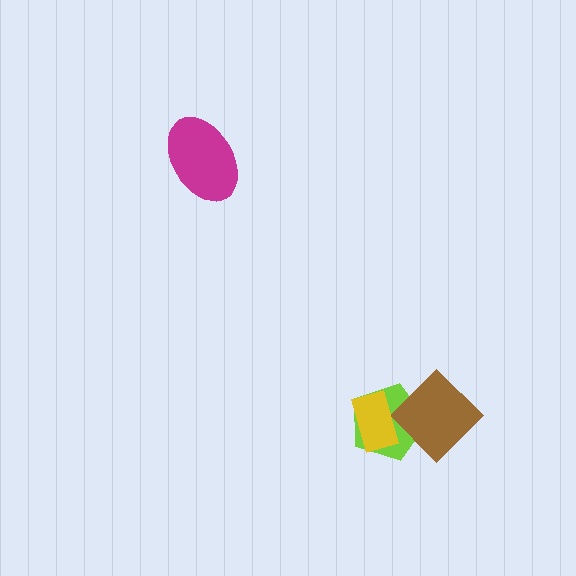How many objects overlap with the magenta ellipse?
0 objects overlap with the magenta ellipse.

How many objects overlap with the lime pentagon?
2 objects overlap with the lime pentagon.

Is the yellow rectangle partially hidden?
No, no other shape covers it.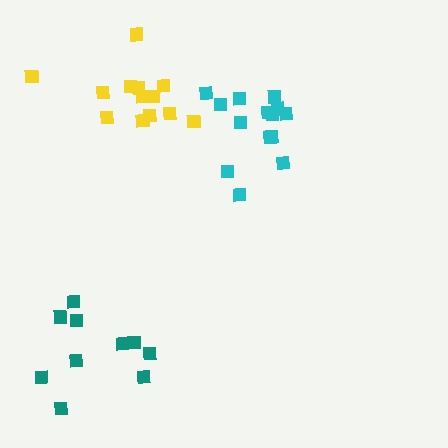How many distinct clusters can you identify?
There are 3 distinct clusters.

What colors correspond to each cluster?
The clusters are colored: cyan, teal, yellow.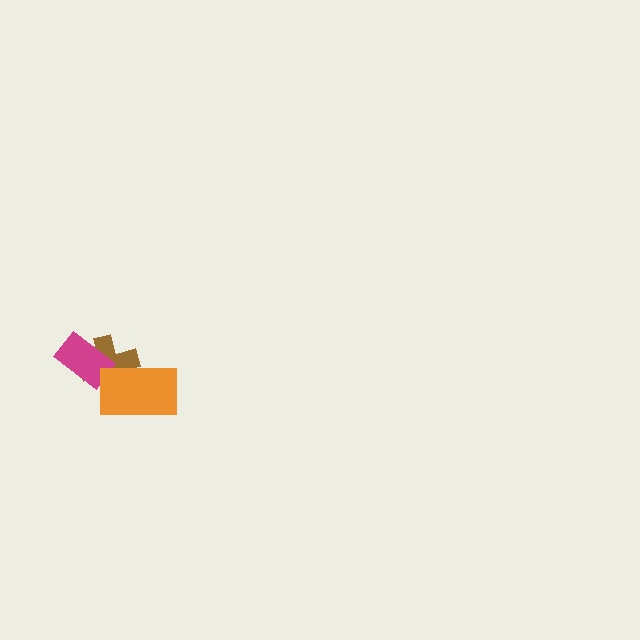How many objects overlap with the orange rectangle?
1 object overlaps with the orange rectangle.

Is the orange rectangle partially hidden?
No, no other shape covers it.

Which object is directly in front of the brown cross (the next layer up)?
The magenta rectangle is directly in front of the brown cross.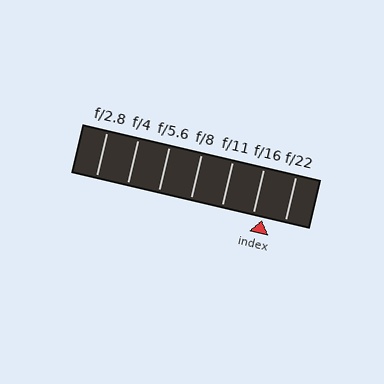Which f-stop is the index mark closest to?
The index mark is closest to f/16.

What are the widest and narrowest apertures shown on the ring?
The widest aperture shown is f/2.8 and the narrowest is f/22.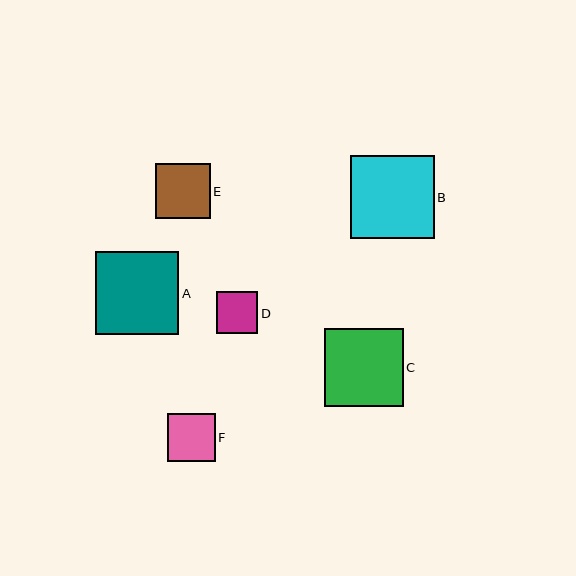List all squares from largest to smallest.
From largest to smallest: A, B, C, E, F, D.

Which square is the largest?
Square A is the largest with a size of approximately 84 pixels.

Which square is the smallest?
Square D is the smallest with a size of approximately 42 pixels.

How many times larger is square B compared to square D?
Square B is approximately 2.0 times the size of square D.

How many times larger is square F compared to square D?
Square F is approximately 1.1 times the size of square D.